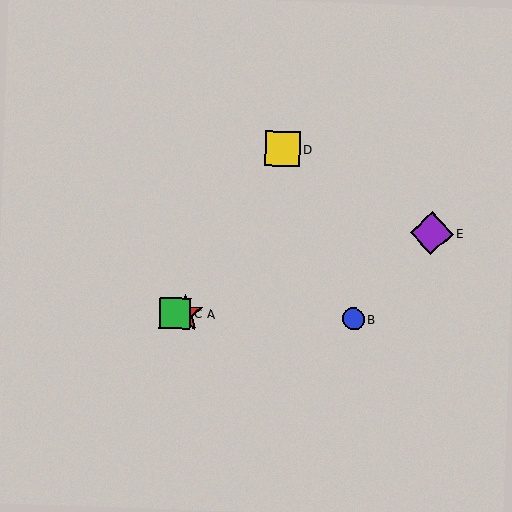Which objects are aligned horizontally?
Objects A, B, C are aligned horizontally.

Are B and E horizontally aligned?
No, B is at y≈319 and E is at y≈233.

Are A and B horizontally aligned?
Yes, both are at y≈313.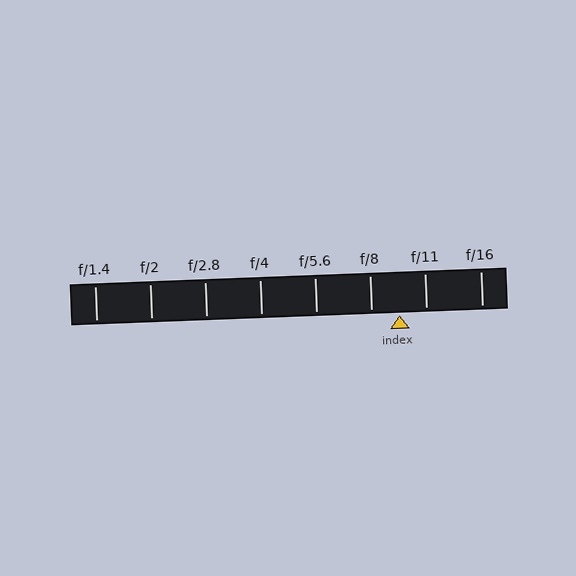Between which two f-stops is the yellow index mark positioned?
The index mark is between f/8 and f/11.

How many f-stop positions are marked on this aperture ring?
There are 8 f-stop positions marked.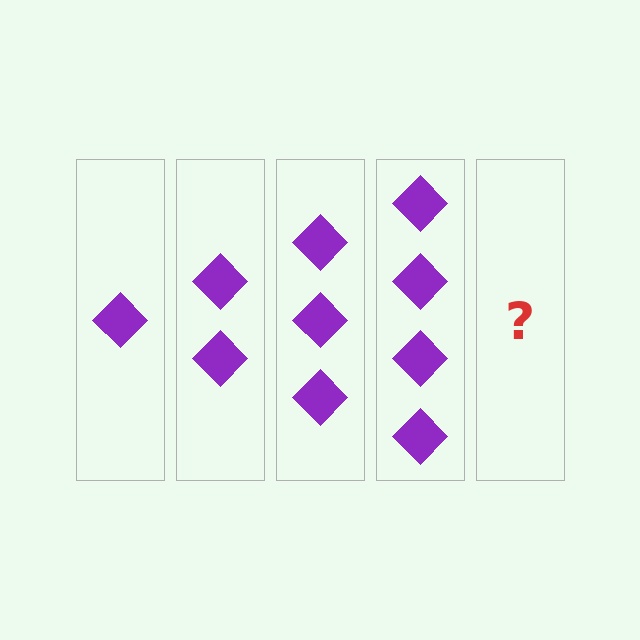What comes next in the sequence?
The next element should be 5 diamonds.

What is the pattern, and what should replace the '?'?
The pattern is that each step adds one more diamond. The '?' should be 5 diamonds.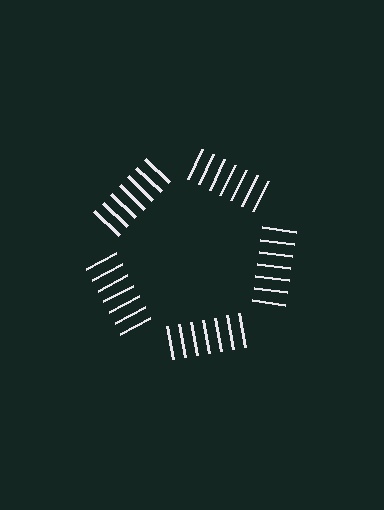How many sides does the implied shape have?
5 sides — the line-ends trace a pentagon.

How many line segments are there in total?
35 — 7 along each of the 5 edges.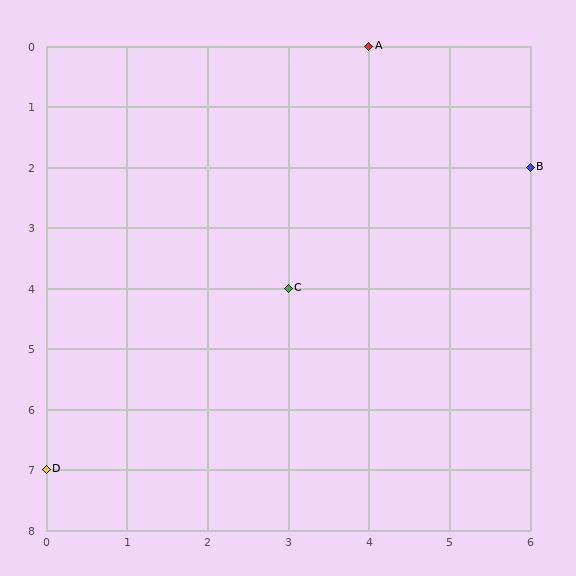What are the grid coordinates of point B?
Point B is at grid coordinates (6, 2).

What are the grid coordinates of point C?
Point C is at grid coordinates (3, 4).